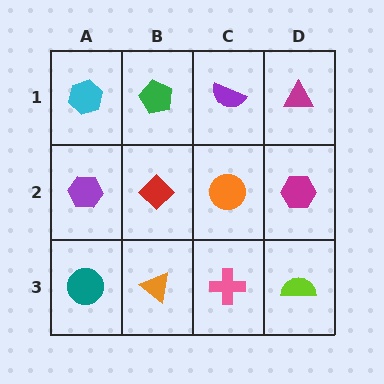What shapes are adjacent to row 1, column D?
A magenta hexagon (row 2, column D), a purple semicircle (row 1, column C).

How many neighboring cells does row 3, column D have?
2.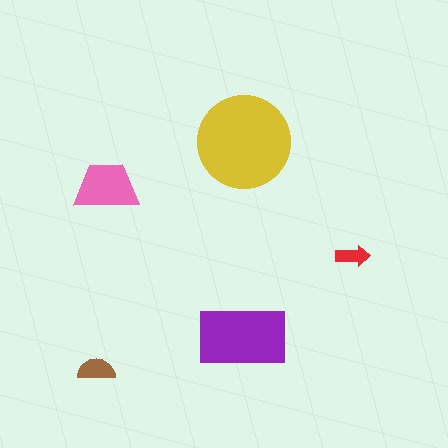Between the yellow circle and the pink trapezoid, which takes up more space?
The yellow circle.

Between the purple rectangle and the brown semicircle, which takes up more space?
The purple rectangle.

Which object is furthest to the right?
The red arrow is rightmost.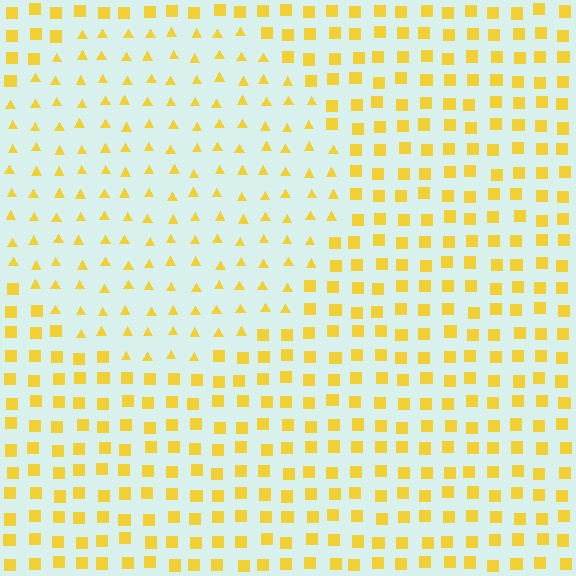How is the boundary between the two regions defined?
The boundary is defined by a change in element shape: triangles inside vs. squares outside. All elements share the same color and spacing.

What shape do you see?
I see a circle.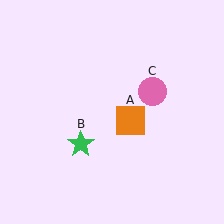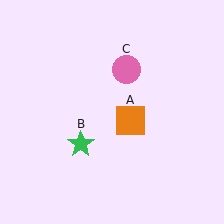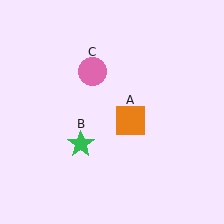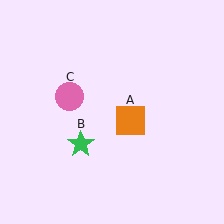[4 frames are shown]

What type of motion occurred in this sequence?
The pink circle (object C) rotated counterclockwise around the center of the scene.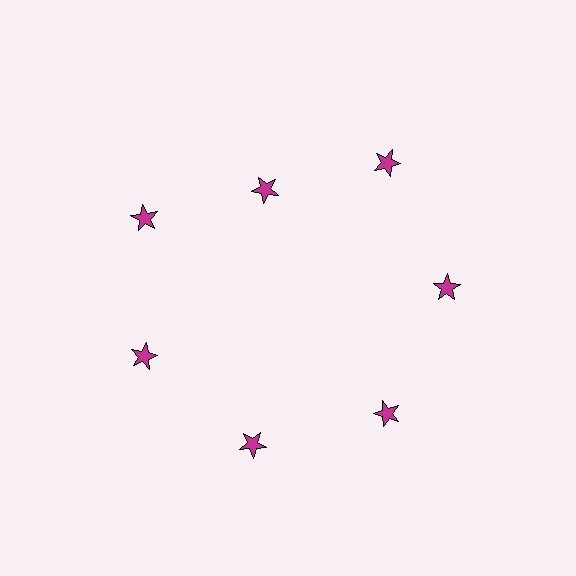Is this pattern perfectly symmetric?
No. The 7 magenta stars are arranged in a ring, but one element near the 12 o'clock position is pulled inward toward the center, breaking the 7-fold rotational symmetry.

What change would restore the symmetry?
The symmetry would be restored by moving it outward, back onto the ring so that all 7 stars sit at equal angles and equal distance from the center.